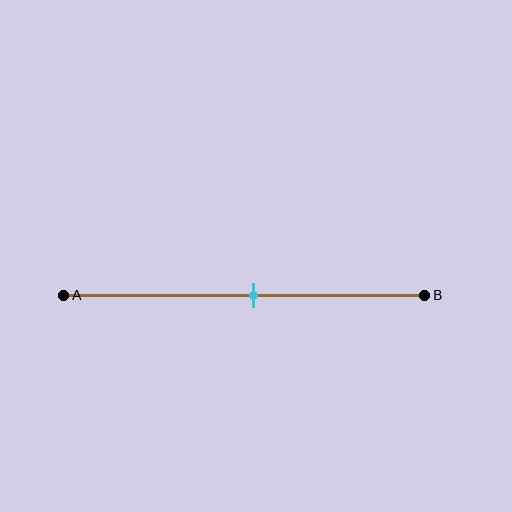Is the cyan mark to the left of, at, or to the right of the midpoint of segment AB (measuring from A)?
The cyan mark is approximately at the midpoint of segment AB.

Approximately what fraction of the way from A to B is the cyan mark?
The cyan mark is approximately 55% of the way from A to B.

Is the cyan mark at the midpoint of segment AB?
Yes, the mark is approximately at the midpoint.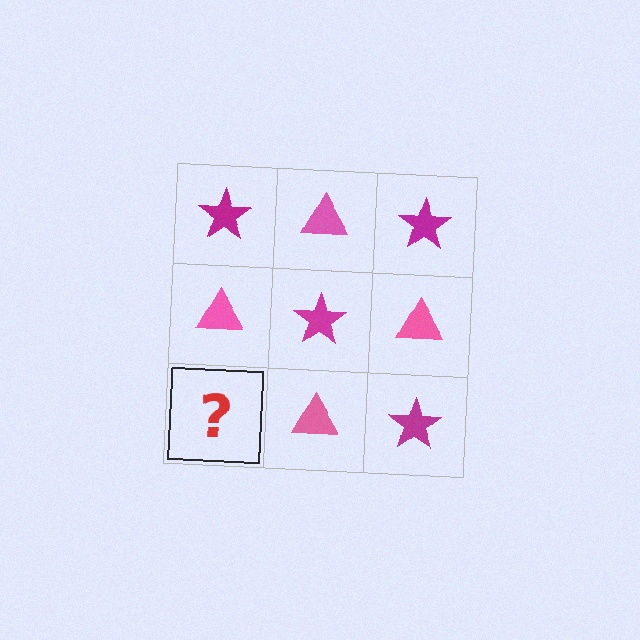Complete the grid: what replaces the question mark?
The question mark should be replaced with a magenta star.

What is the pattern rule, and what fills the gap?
The rule is that it alternates magenta star and pink triangle in a checkerboard pattern. The gap should be filled with a magenta star.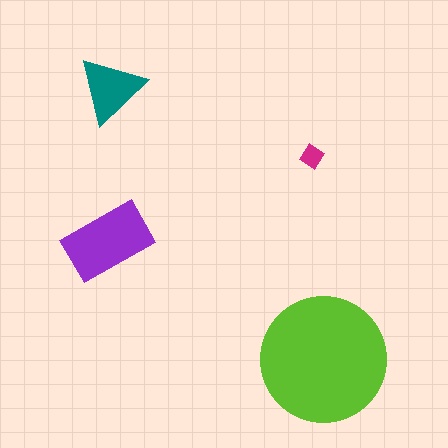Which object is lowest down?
The lime circle is bottommost.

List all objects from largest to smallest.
The lime circle, the purple rectangle, the teal triangle, the magenta diamond.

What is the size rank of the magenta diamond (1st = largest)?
4th.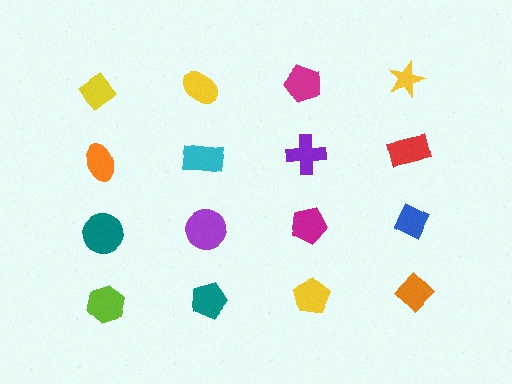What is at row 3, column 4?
A blue diamond.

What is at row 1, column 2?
A yellow ellipse.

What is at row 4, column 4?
An orange diamond.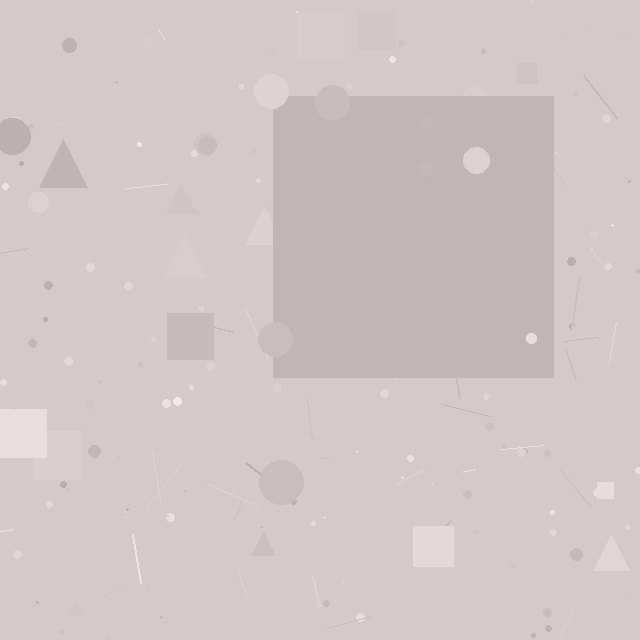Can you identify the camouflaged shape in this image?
The camouflaged shape is a square.